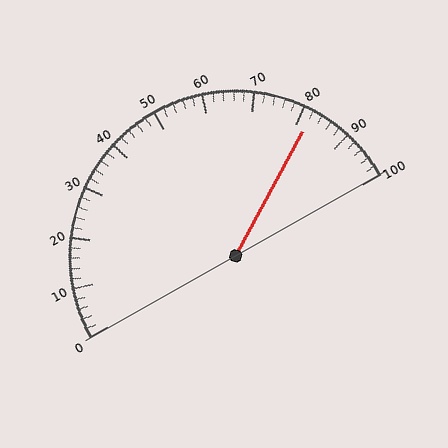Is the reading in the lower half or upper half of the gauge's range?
The reading is in the upper half of the range (0 to 100).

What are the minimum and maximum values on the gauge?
The gauge ranges from 0 to 100.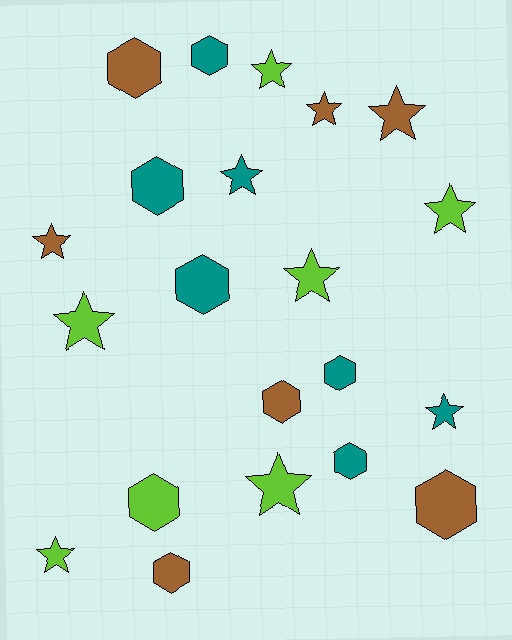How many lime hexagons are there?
There is 1 lime hexagon.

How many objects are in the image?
There are 21 objects.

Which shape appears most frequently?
Star, with 11 objects.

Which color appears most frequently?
Brown, with 7 objects.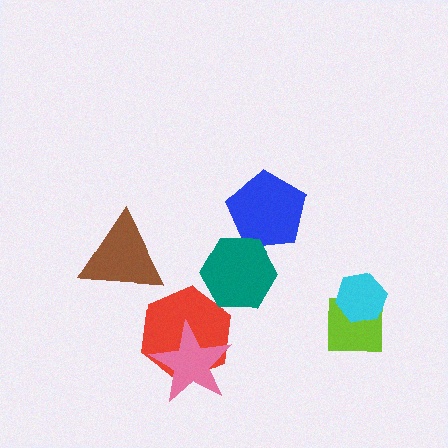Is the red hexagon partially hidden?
Yes, it is partially covered by another shape.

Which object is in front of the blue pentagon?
The teal hexagon is in front of the blue pentagon.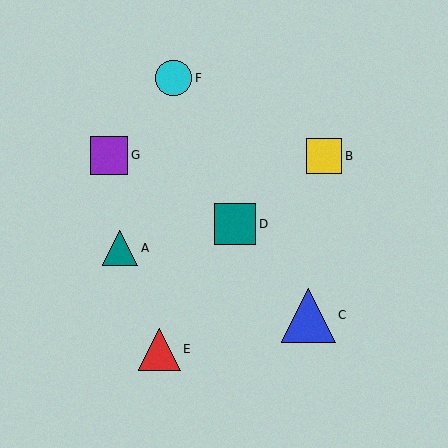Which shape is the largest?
The blue triangle (labeled C) is the largest.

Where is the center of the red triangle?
The center of the red triangle is at (159, 349).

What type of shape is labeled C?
Shape C is a blue triangle.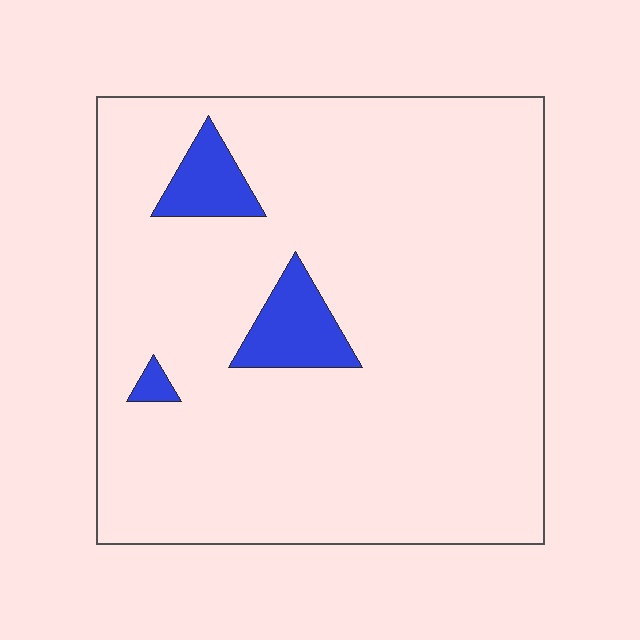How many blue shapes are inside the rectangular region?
3.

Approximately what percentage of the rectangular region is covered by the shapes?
Approximately 10%.